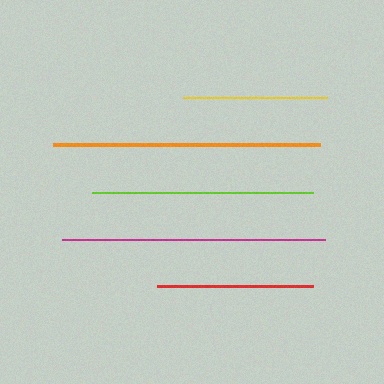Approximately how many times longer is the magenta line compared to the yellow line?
The magenta line is approximately 1.8 times the length of the yellow line.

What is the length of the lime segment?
The lime segment is approximately 221 pixels long.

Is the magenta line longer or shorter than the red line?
The magenta line is longer than the red line.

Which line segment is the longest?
The orange line is the longest at approximately 267 pixels.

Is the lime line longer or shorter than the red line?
The lime line is longer than the red line.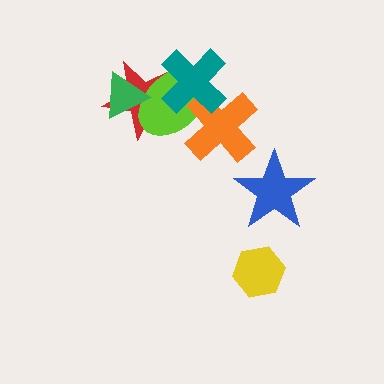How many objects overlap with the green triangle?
2 objects overlap with the green triangle.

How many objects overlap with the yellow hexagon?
0 objects overlap with the yellow hexagon.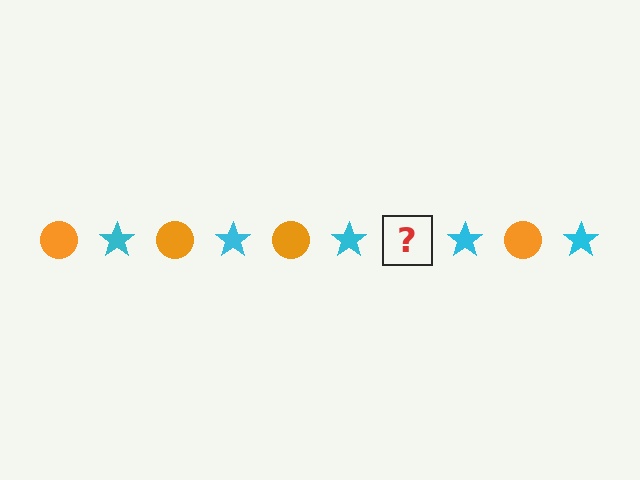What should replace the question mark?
The question mark should be replaced with an orange circle.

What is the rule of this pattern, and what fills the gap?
The rule is that the pattern alternates between orange circle and cyan star. The gap should be filled with an orange circle.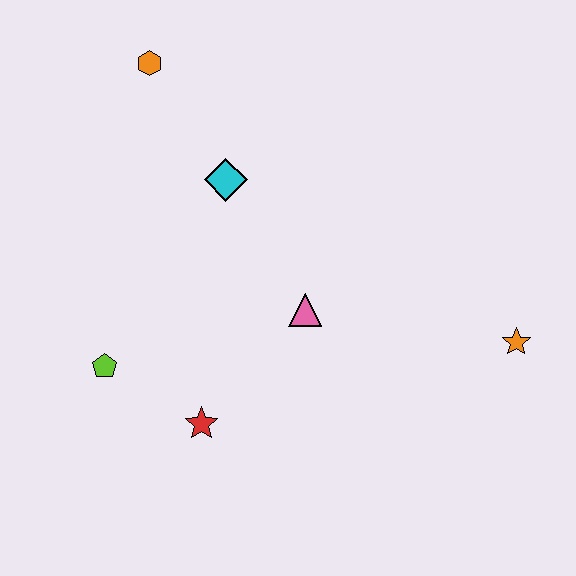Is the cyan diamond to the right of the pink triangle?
No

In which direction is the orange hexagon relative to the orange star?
The orange hexagon is to the left of the orange star.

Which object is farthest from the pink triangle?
The orange hexagon is farthest from the pink triangle.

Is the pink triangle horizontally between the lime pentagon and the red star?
No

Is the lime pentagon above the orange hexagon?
No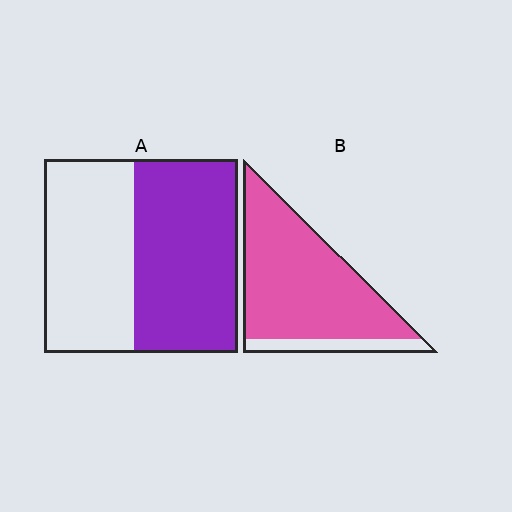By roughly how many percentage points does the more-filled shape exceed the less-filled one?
By roughly 35 percentage points (B over A).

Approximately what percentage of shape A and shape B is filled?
A is approximately 55% and B is approximately 85%.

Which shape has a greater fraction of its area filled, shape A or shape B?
Shape B.